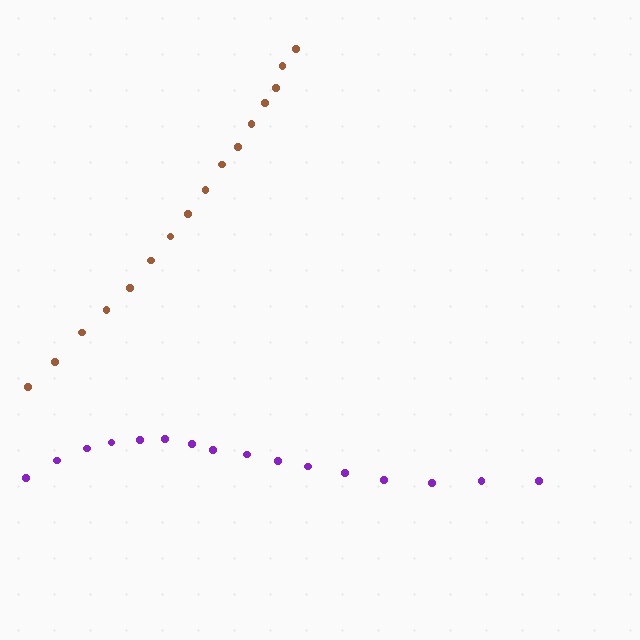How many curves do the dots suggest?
There are 2 distinct paths.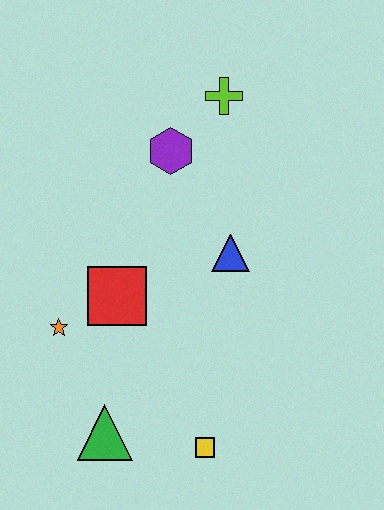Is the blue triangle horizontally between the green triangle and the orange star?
No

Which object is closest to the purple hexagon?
The lime cross is closest to the purple hexagon.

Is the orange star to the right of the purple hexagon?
No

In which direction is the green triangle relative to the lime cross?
The green triangle is below the lime cross.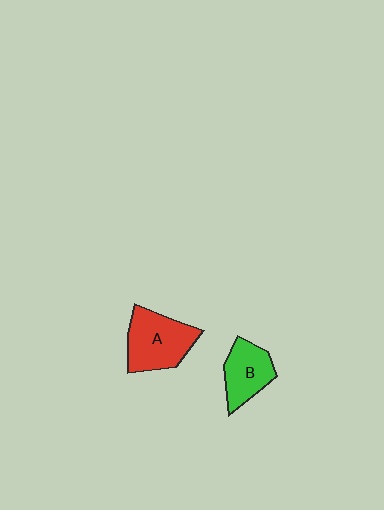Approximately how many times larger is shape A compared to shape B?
Approximately 1.4 times.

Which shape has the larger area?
Shape A (red).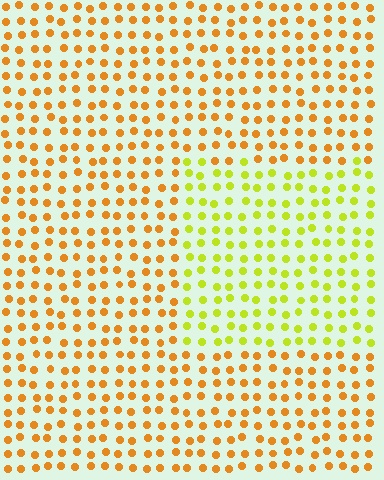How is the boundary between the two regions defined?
The boundary is defined purely by a slight shift in hue (about 41 degrees). Spacing, size, and orientation are identical on both sides.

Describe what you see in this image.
The image is filled with small orange elements in a uniform arrangement. A rectangle-shaped region is visible where the elements are tinted to a slightly different hue, forming a subtle color boundary.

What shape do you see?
I see a rectangle.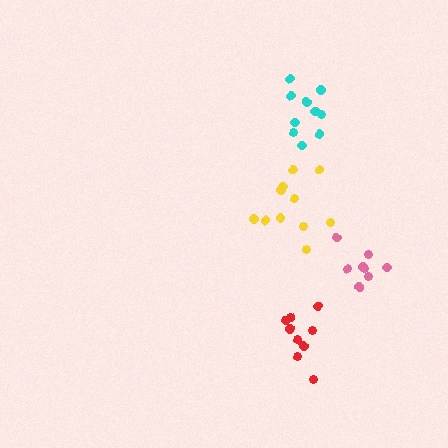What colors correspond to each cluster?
The clusters are colored: pink, cyan, yellow, red.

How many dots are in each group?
Group 1: 8 dots, Group 2: 10 dots, Group 3: 11 dots, Group 4: 9 dots (38 total).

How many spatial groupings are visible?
There are 4 spatial groupings.